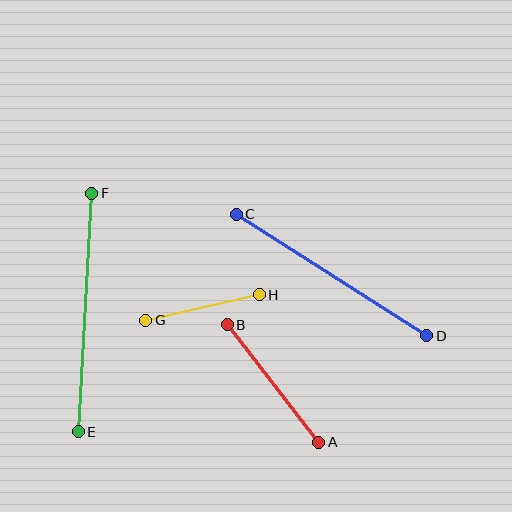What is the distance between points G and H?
The distance is approximately 117 pixels.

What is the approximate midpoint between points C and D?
The midpoint is at approximately (332, 275) pixels.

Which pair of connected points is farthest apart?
Points E and F are farthest apart.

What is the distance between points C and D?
The distance is approximately 226 pixels.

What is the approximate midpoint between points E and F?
The midpoint is at approximately (85, 313) pixels.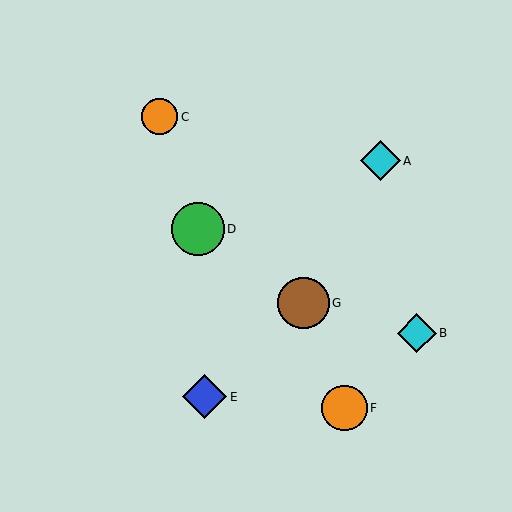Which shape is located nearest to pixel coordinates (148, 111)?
The orange circle (labeled C) at (160, 117) is nearest to that location.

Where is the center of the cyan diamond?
The center of the cyan diamond is at (417, 333).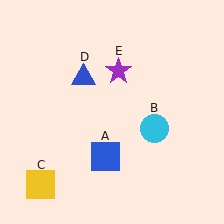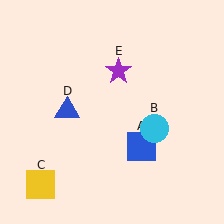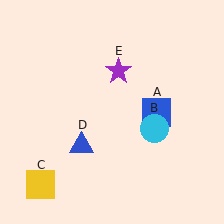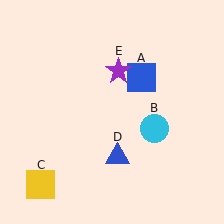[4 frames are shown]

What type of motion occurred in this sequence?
The blue square (object A), blue triangle (object D) rotated counterclockwise around the center of the scene.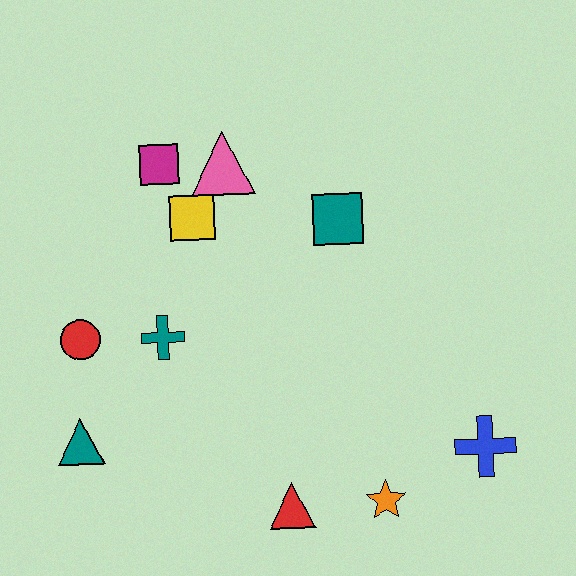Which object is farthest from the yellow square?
The blue cross is farthest from the yellow square.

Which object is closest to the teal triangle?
The red circle is closest to the teal triangle.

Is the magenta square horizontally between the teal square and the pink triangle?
No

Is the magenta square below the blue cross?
No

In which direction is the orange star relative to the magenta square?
The orange star is below the magenta square.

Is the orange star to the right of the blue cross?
No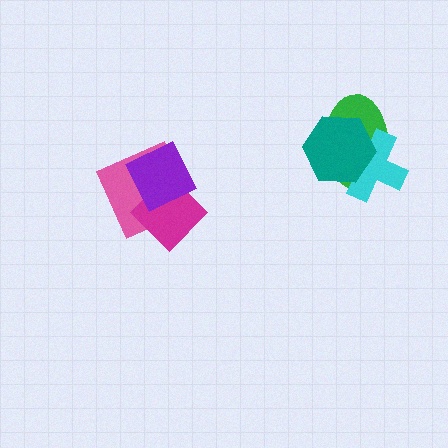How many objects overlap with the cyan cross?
2 objects overlap with the cyan cross.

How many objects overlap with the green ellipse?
2 objects overlap with the green ellipse.